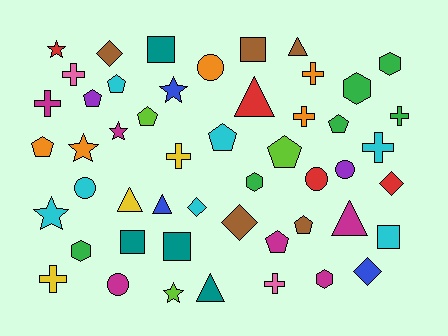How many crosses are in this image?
There are 9 crosses.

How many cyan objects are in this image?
There are 7 cyan objects.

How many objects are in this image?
There are 50 objects.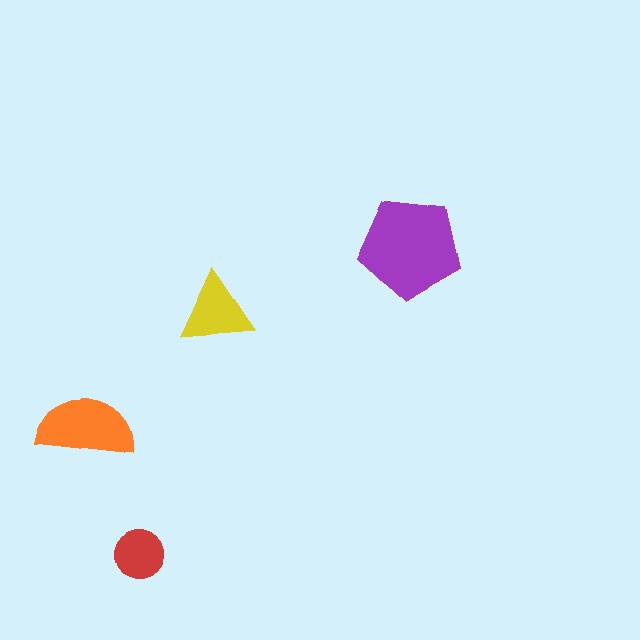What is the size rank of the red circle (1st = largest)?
4th.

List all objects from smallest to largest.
The red circle, the yellow triangle, the orange semicircle, the purple pentagon.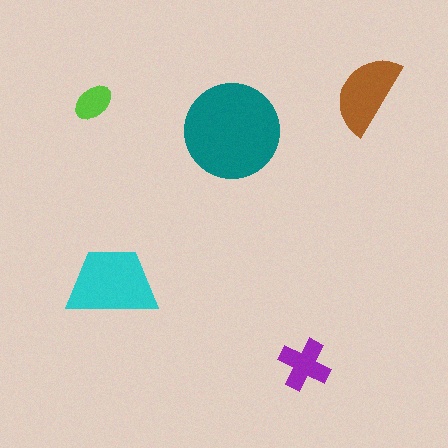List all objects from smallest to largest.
The lime ellipse, the purple cross, the brown semicircle, the cyan trapezoid, the teal circle.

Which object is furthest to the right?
The brown semicircle is rightmost.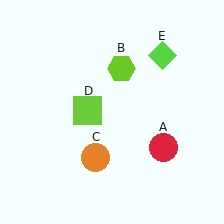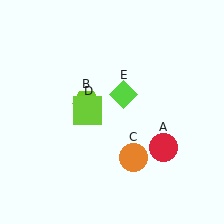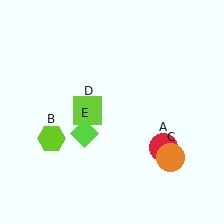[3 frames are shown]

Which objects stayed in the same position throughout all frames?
Red circle (object A) and lime square (object D) remained stationary.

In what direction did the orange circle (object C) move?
The orange circle (object C) moved right.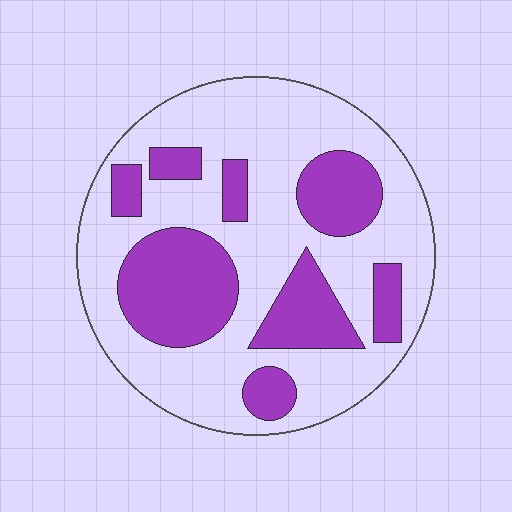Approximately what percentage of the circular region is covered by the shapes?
Approximately 35%.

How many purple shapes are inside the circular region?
8.